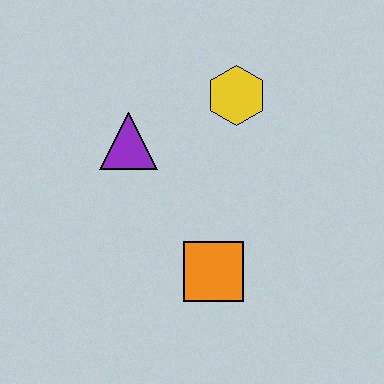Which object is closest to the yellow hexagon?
The purple triangle is closest to the yellow hexagon.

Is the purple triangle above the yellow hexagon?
No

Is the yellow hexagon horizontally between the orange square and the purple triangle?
No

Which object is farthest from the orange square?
The yellow hexagon is farthest from the orange square.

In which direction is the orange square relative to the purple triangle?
The orange square is below the purple triangle.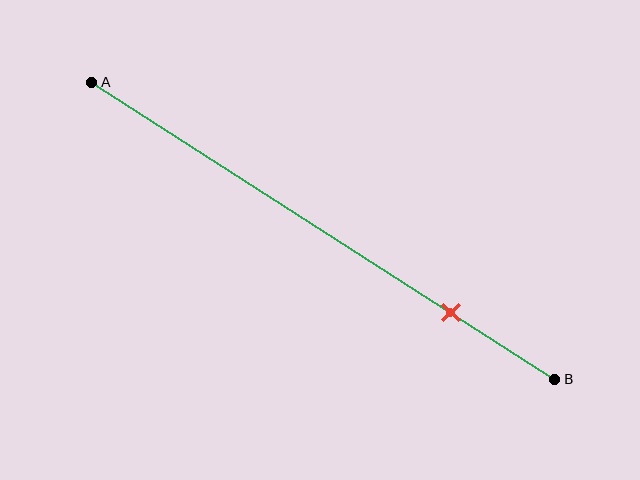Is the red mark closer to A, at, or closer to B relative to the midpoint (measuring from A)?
The red mark is closer to point B than the midpoint of segment AB.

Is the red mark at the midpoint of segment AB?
No, the mark is at about 80% from A, not at the 50% midpoint.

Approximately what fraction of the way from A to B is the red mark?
The red mark is approximately 80% of the way from A to B.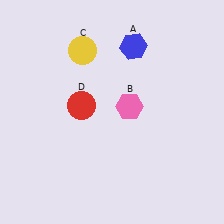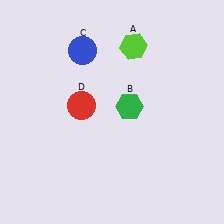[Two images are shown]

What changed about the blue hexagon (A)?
In Image 1, A is blue. In Image 2, it changed to lime.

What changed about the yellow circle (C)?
In Image 1, C is yellow. In Image 2, it changed to blue.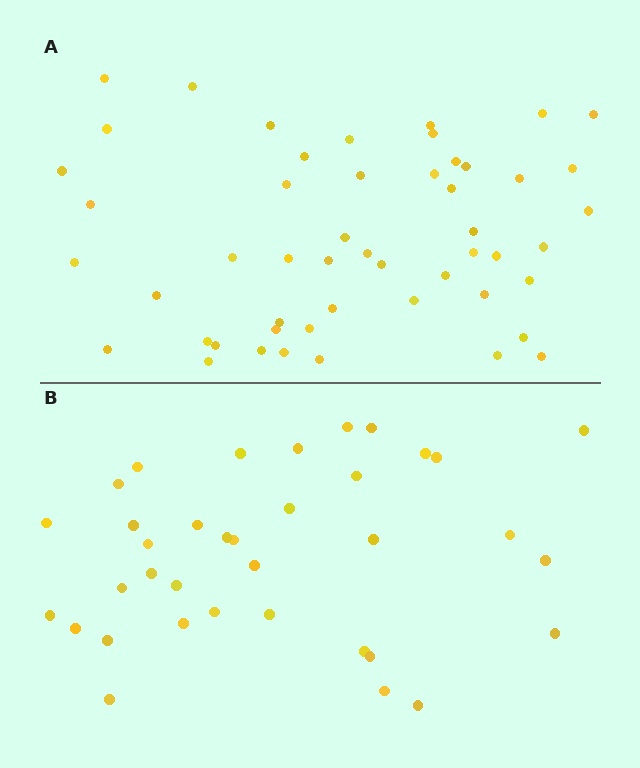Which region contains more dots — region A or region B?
Region A (the top region) has more dots.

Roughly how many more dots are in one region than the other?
Region A has approximately 15 more dots than region B.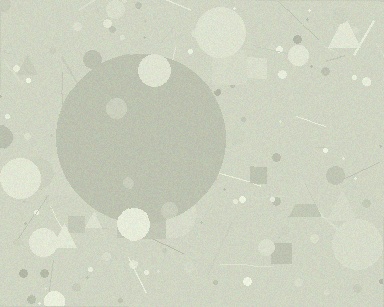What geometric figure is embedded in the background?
A circle is embedded in the background.